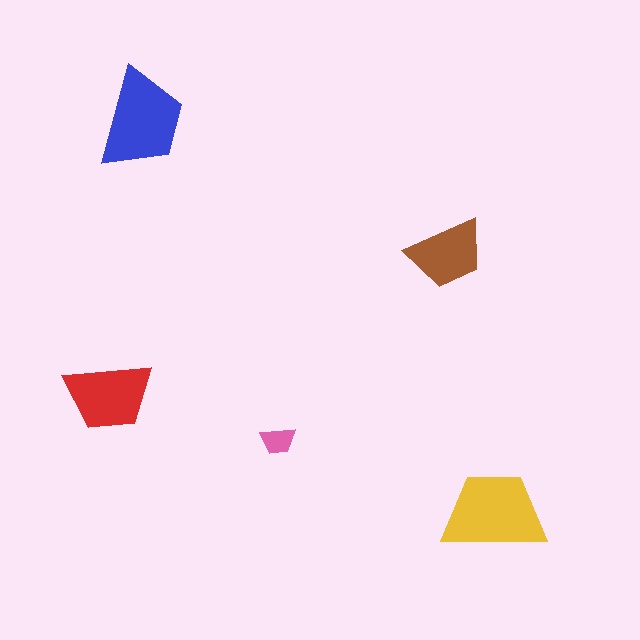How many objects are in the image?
There are 5 objects in the image.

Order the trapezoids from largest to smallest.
the yellow one, the blue one, the red one, the brown one, the pink one.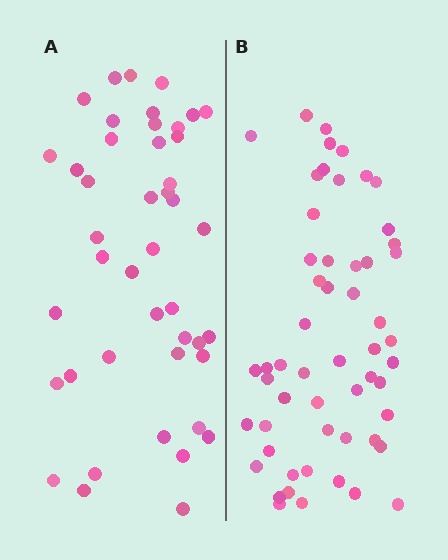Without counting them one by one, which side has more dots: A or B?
Region B (the right region) has more dots.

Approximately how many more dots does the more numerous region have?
Region B has roughly 12 or so more dots than region A.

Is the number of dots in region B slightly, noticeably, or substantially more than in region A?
Region B has noticeably more, but not dramatically so. The ratio is roughly 1.2 to 1.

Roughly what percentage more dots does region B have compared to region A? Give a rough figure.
About 25% more.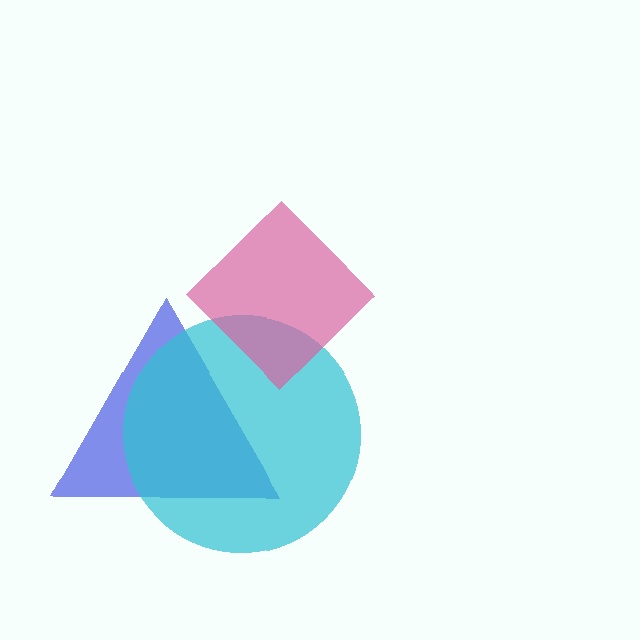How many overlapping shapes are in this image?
There are 3 overlapping shapes in the image.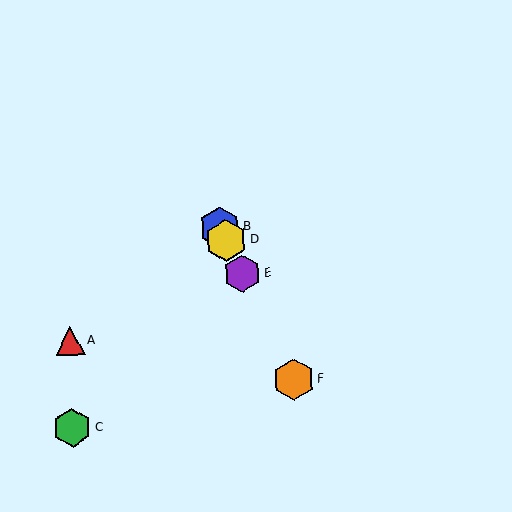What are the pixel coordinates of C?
Object C is at (72, 428).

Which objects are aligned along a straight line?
Objects B, D, E, F are aligned along a straight line.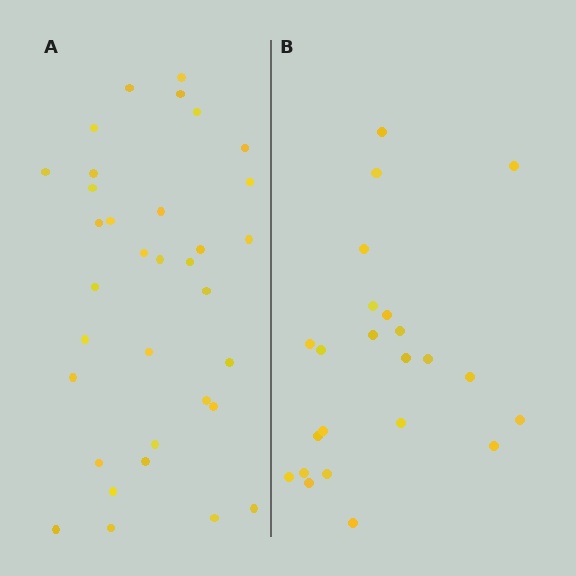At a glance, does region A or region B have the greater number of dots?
Region A (the left region) has more dots.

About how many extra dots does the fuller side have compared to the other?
Region A has roughly 12 or so more dots than region B.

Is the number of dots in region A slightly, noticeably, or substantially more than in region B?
Region A has substantially more. The ratio is roughly 1.5 to 1.